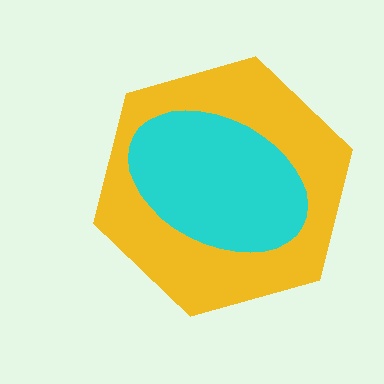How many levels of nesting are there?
2.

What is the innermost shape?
The cyan ellipse.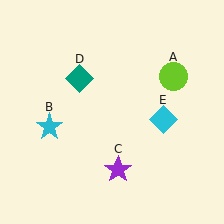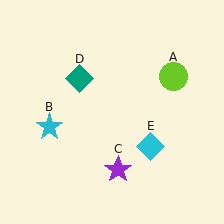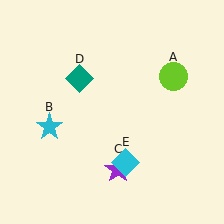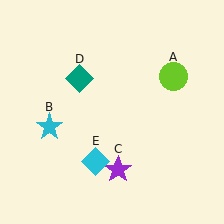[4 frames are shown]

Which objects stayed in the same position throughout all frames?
Lime circle (object A) and cyan star (object B) and purple star (object C) and teal diamond (object D) remained stationary.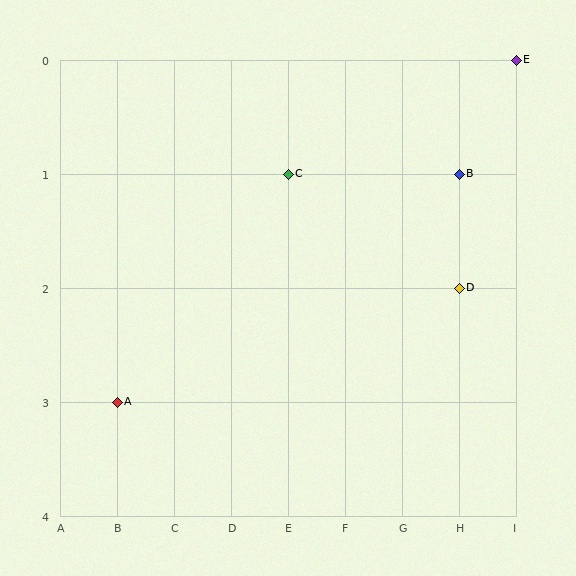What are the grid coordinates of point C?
Point C is at grid coordinates (E, 1).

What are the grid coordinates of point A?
Point A is at grid coordinates (B, 3).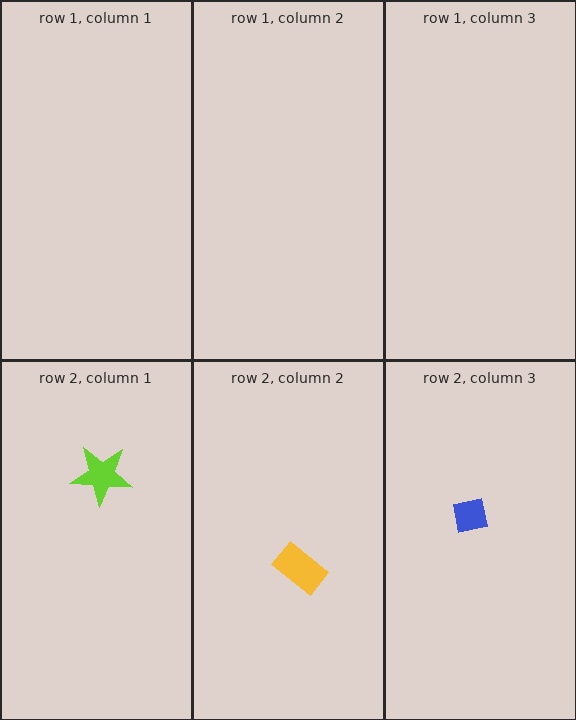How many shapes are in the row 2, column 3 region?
1.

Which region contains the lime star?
The row 2, column 1 region.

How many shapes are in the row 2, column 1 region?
1.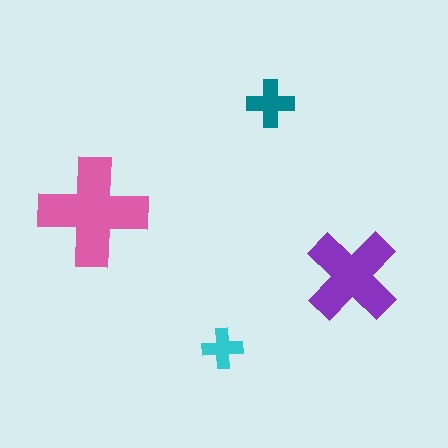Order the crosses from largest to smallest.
the pink one, the purple one, the teal one, the cyan one.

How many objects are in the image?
There are 4 objects in the image.